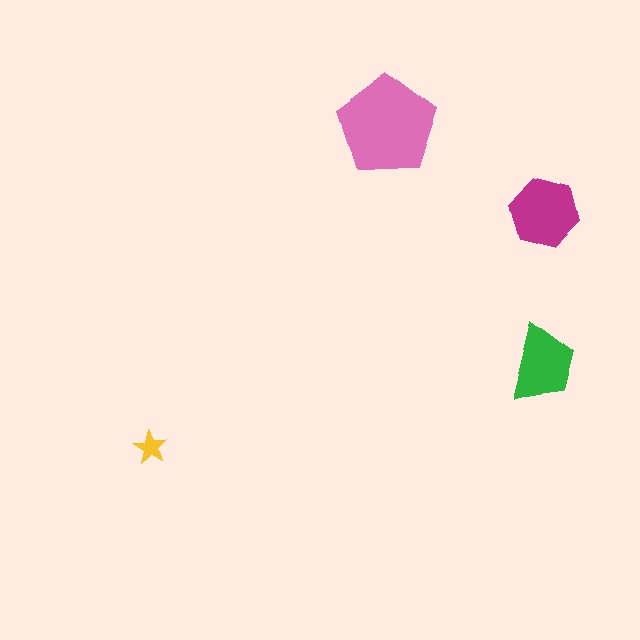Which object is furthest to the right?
The magenta hexagon is rightmost.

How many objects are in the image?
There are 4 objects in the image.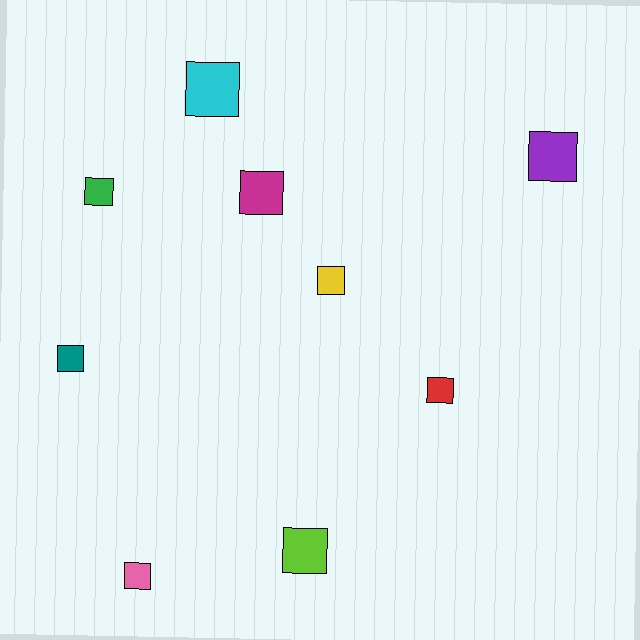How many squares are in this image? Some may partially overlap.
There are 9 squares.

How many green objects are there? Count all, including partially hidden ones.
There is 1 green object.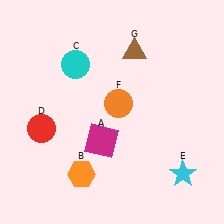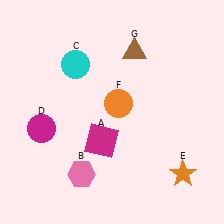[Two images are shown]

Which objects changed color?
B changed from orange to pink. D changed from red to magenta. E changed from cyan to orange.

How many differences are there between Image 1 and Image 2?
There are 3 differences between the two images.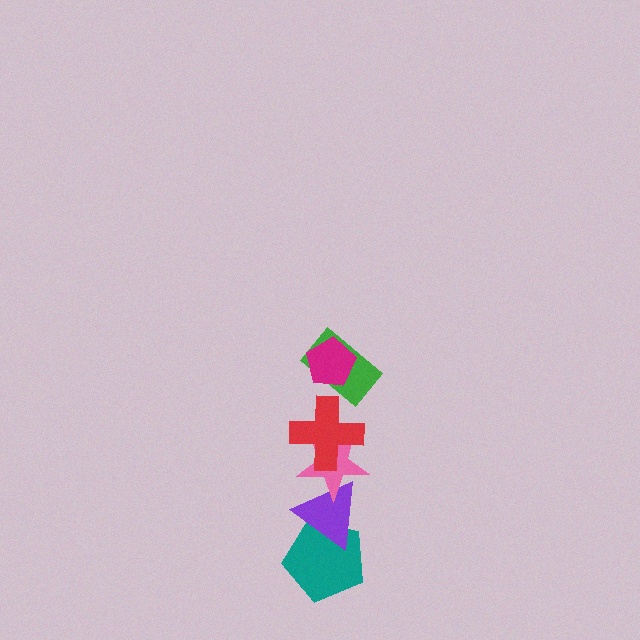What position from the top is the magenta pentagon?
The magenta pentagon is 1st from the top.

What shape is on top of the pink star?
The red cross is on top of the pink star.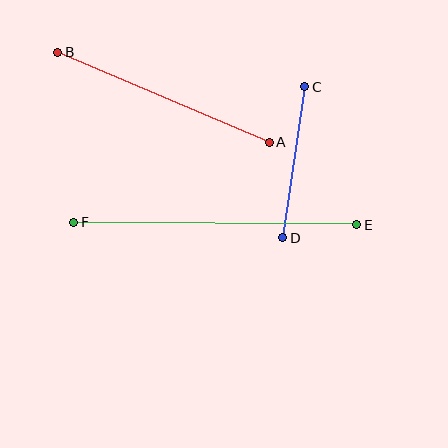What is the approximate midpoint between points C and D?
The midpoint is at approximately (294, 162) pixels.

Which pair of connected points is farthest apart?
Points E and F are farthest apart.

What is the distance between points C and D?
The distance is approximately 152 pixels.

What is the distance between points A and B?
The distance is approximately 230 pixels.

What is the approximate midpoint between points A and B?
The midpoint is at approximately (163, 97) pixels.